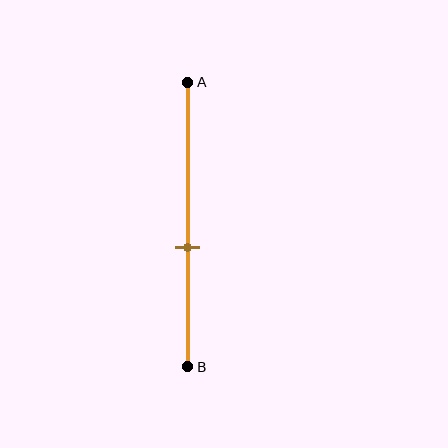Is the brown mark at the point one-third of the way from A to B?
No, the mark is at about 60% from A, not at the 33% one-third point.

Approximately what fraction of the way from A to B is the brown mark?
The brown mark is approximately 60% of the way from A to B.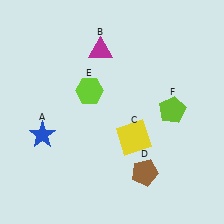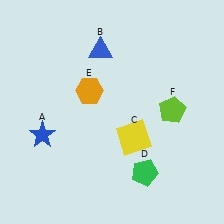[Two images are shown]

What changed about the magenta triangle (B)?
In Image 1, B is magenta. In Image 2, it changed to blue.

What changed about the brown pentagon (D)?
In Image 1, D is brown. In Image 2, it changed to green.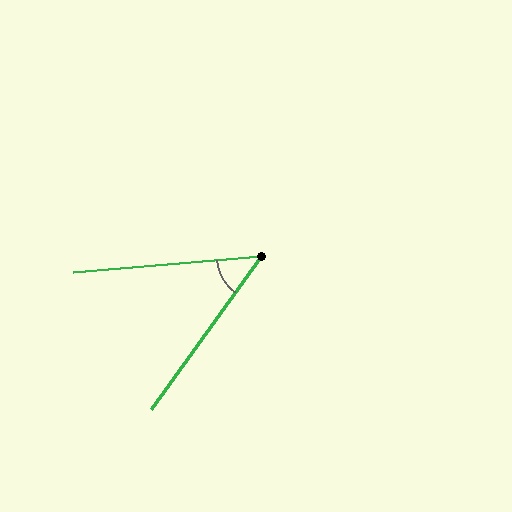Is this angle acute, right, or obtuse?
It is acute.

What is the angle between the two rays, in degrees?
Approximately 49 degrees.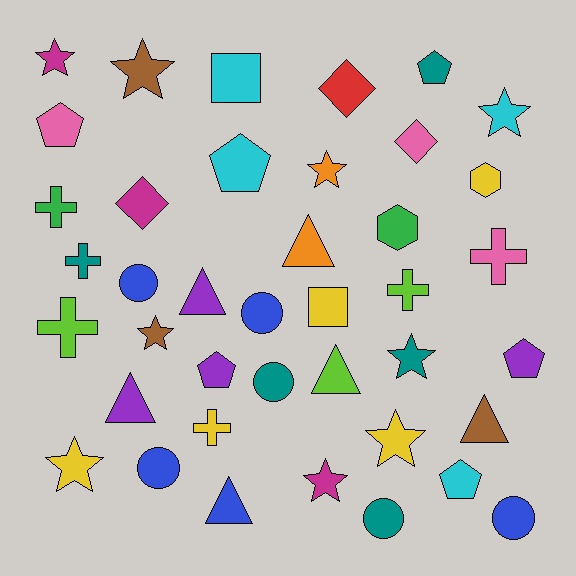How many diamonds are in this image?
There are 3 diamonds.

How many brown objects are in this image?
There are 3 brown objects.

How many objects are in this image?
There are 40 objects.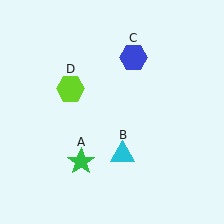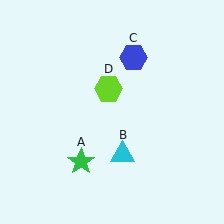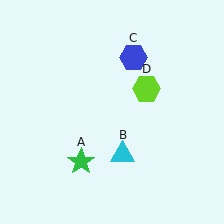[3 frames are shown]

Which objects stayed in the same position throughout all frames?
Green star (object A) and cyan triangle (object B) and blue hexagon (object C) remained stationary.